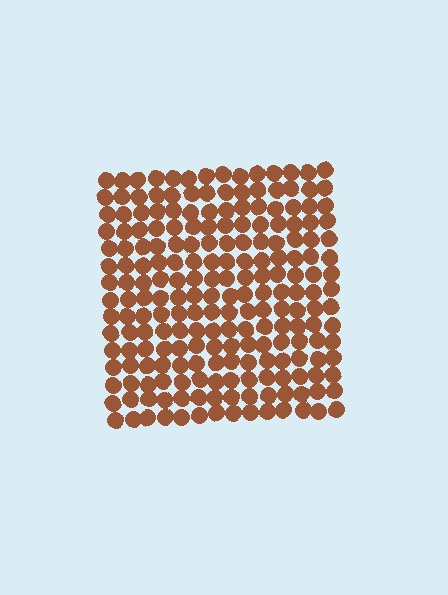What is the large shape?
The large shape is a square.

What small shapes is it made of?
It is made of small circles.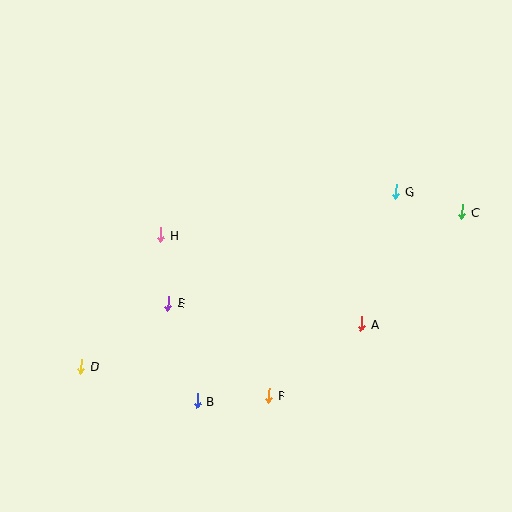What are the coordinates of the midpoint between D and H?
The midpoint between D and H is at (121, 301).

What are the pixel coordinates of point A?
Point A is at (362, 324).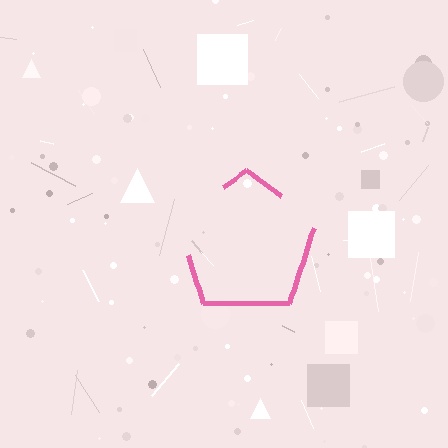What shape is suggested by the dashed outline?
The dashed outline suggests a pentagon.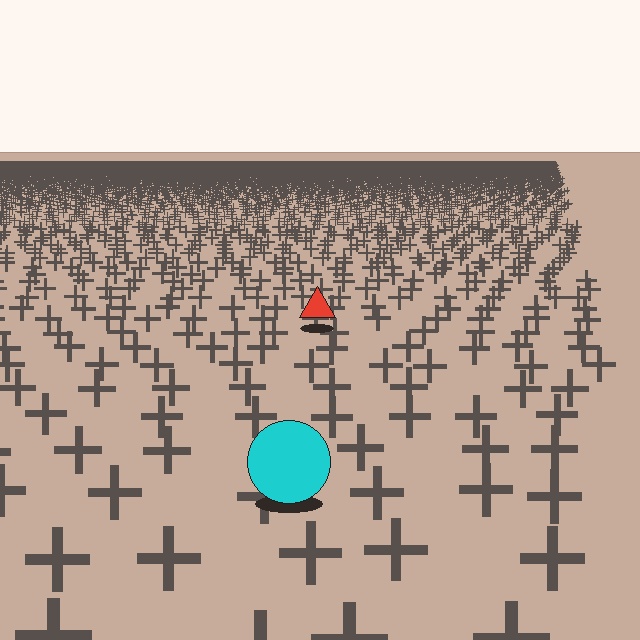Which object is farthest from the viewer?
The red triangle is farthest from the viewer. It appears smaller and the ground texture around it is denser.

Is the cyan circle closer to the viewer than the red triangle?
Yes. The cyan circle is closer — you can tell from the texture gradient: the ground texture is coarser near it.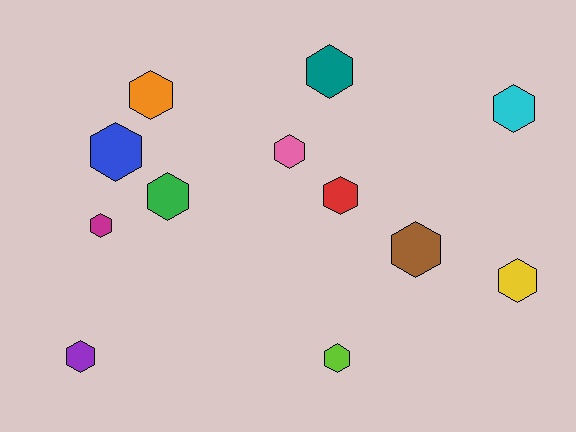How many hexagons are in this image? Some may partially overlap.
There are 12 hexagons.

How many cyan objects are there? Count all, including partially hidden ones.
There is 1 cyan object.